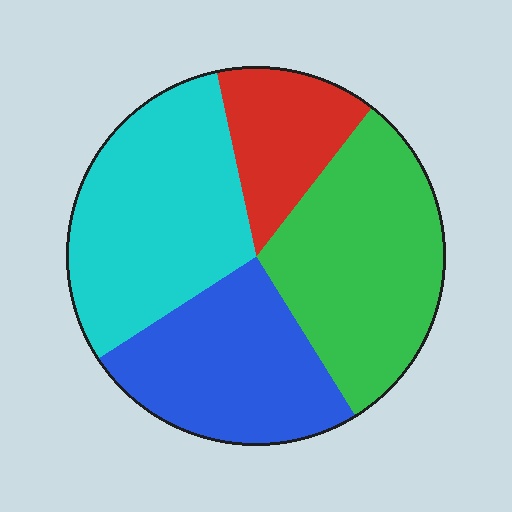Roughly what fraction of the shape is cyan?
Cyan covers 31% of the shape.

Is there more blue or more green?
Green.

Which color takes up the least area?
Red, at roughly 15%.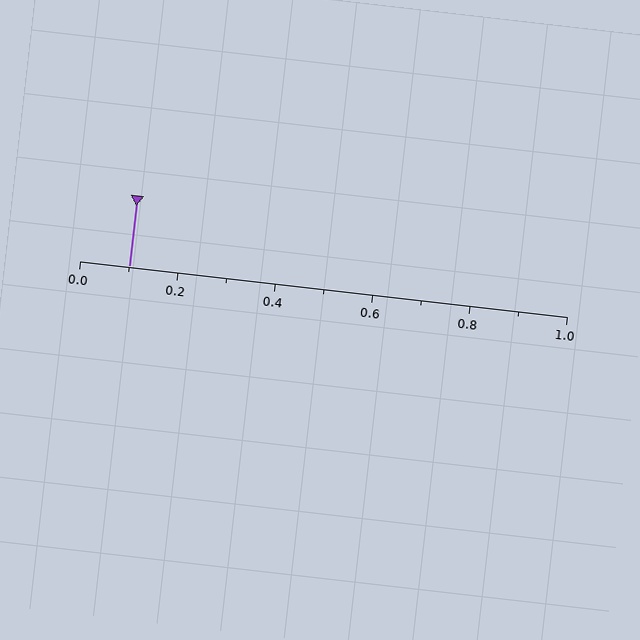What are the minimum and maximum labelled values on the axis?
The axis runs from 0.0 to 1.0.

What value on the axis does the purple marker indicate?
The marker indicates approximately 0.1.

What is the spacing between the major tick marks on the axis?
The major ticks are spaced 0.2 apart.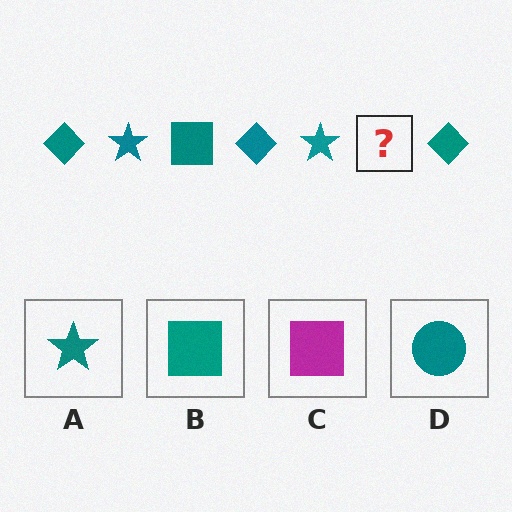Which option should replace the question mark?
Option B.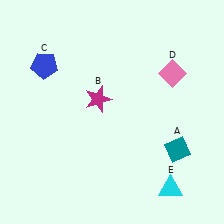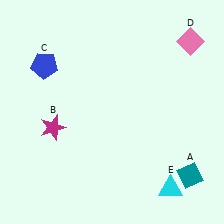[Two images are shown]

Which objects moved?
The objects that moved are: the teal diamond (A), the magenta star (B), the pink diamond (D).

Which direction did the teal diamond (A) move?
The teal diamond (A) moved down.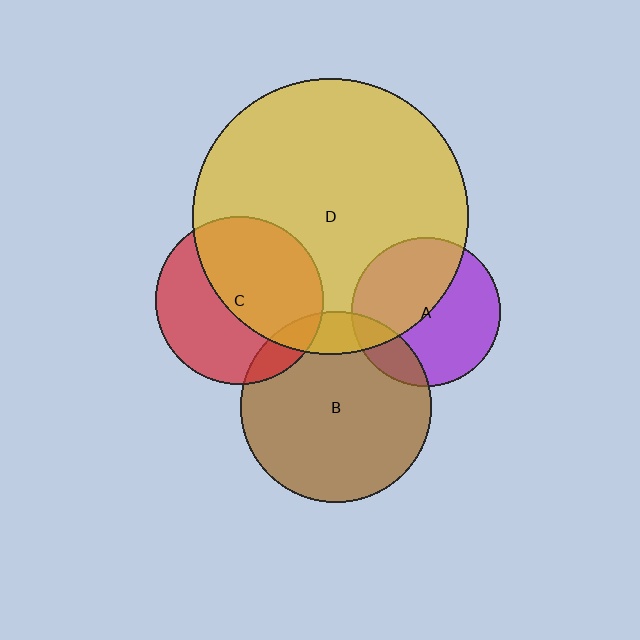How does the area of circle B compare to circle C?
Approximately 1.3 times.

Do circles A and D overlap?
Yes.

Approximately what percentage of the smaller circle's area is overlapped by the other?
Approximately 45%.